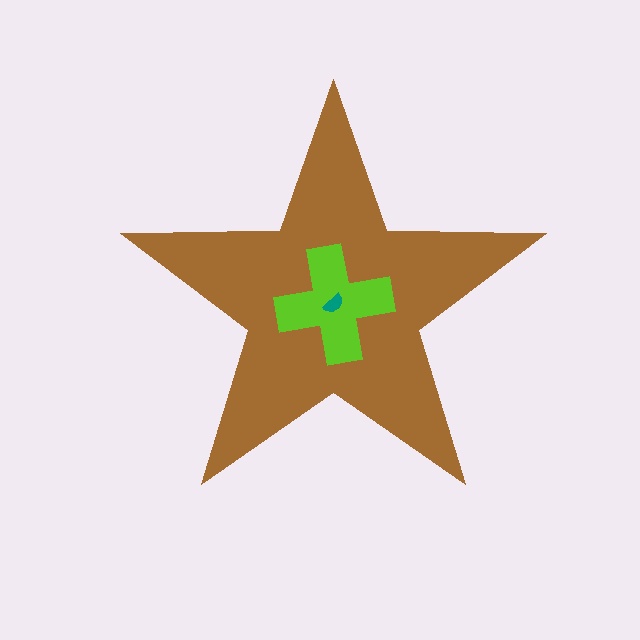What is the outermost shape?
The brown star.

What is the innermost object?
The teal semicircle.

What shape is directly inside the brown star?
The lime cross.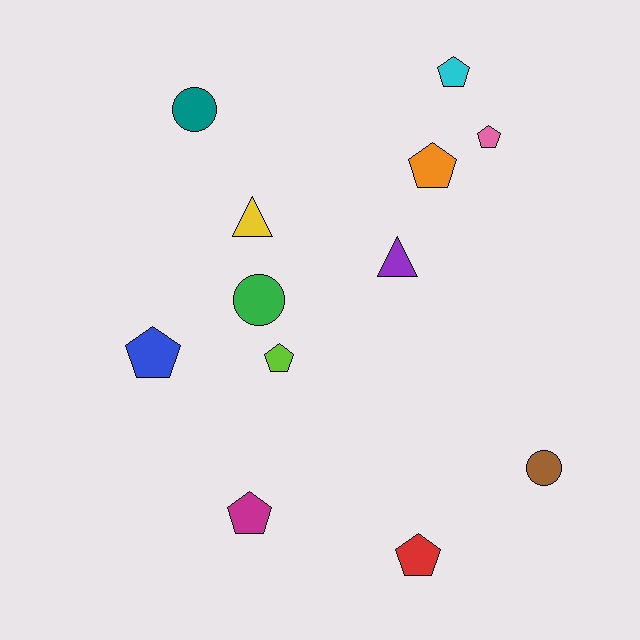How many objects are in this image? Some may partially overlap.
There are 12 objects.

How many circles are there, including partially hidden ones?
There are 3 circles.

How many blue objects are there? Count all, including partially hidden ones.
There is 1 blue object.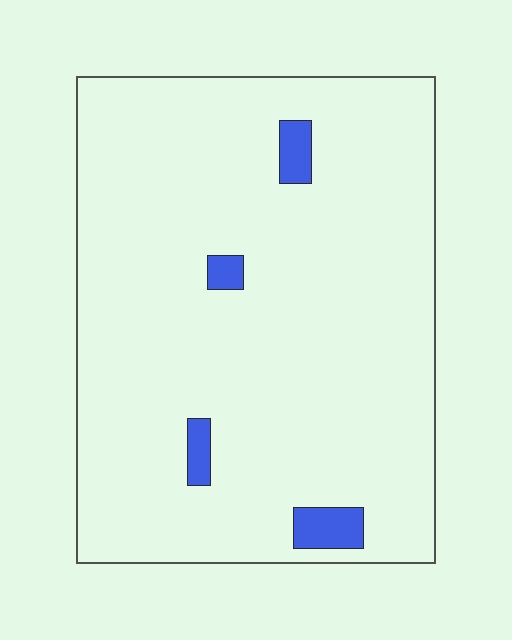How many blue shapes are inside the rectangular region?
4.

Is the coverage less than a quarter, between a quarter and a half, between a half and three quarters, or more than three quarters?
Less than a quarter.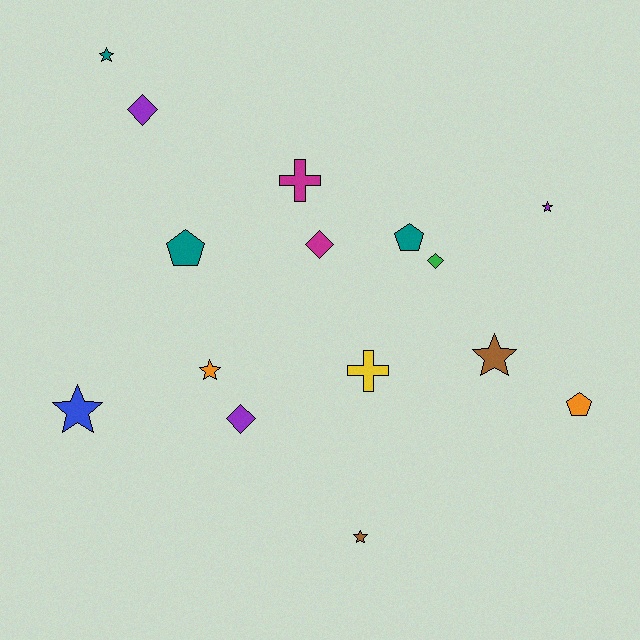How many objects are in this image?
There are 15 objects.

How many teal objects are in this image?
There are 3 teal objects.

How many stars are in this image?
There are 6 stars.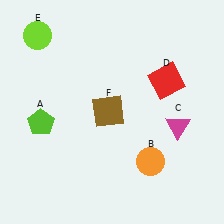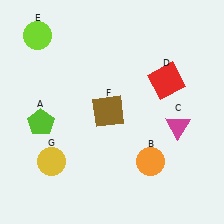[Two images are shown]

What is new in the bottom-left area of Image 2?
A yellow circle (G) was added in the bottom-left area of Image 2.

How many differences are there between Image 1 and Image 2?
There is 1 difference between the two images.